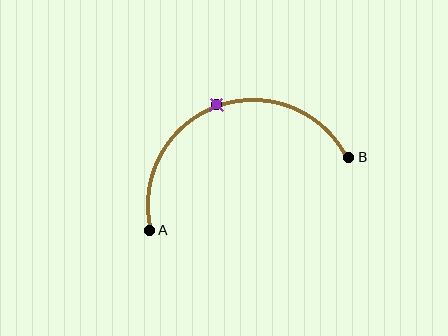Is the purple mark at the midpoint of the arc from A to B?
Yes. The purple mark lies on the arc at equal arc-length from both A and B — it is the arc midpoint.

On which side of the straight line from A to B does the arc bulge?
The arc bulges above the straight line connecting A and B.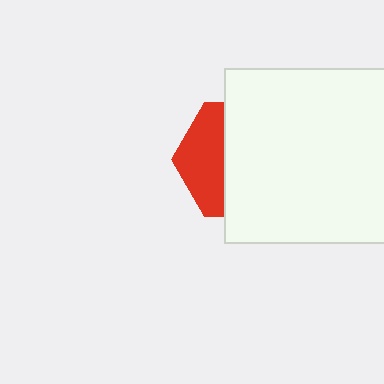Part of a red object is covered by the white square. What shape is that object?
It is a hexagon.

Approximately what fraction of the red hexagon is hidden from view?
Roughly 64% of the red hexagon is hidden behind the white square.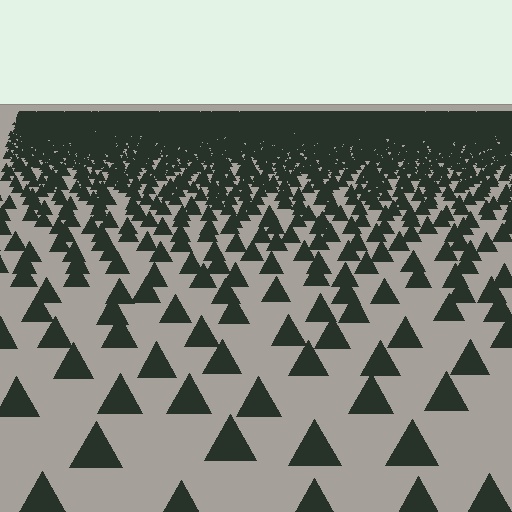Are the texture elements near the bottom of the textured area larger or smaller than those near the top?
Larger. Near the bottom, elements are closer to the viewer and appear at a bigger on-screen size.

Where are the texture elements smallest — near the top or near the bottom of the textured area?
Near the top.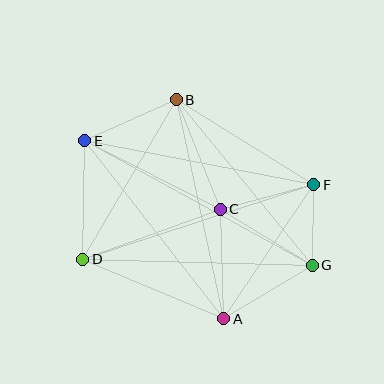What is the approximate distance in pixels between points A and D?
The distance between A and D is approximately 153 pixels.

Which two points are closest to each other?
Points F and G are closest to each other.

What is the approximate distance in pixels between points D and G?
The distance between D and G is approximately 229 pixels.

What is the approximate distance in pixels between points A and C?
The distance between A and C is approximately 110 pixels.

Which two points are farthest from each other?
Points E and G are farthest from each other.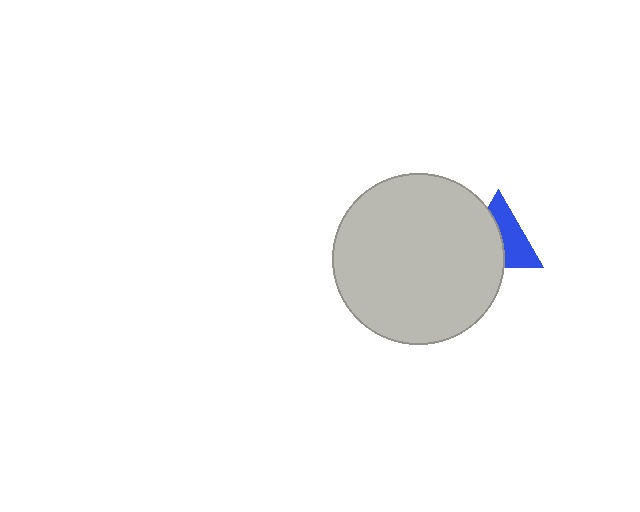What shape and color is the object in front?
The object in front is a light gray circle.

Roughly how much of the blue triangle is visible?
About half of it is visible (roughly 49%).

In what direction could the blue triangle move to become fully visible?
The blue triangle could move right. That would shift it out from behind the light gray circle entirely.